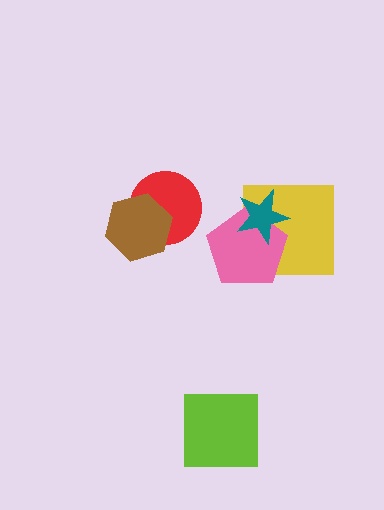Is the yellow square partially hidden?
Yes, it is partially covered by another shape.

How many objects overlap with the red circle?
1 object overlaps with the red circle.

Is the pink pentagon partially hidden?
Yes, it is partially covered by another shape.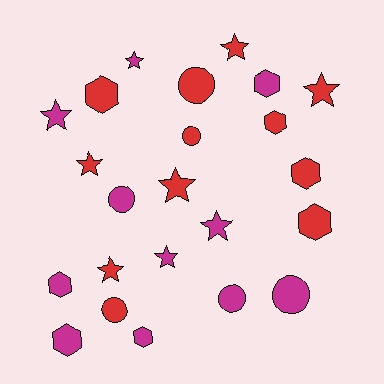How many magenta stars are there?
There are 4 magenta stars.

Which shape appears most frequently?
Star, with 9 objects.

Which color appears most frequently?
Red, with 12 objects.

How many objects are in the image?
There are 23 objects.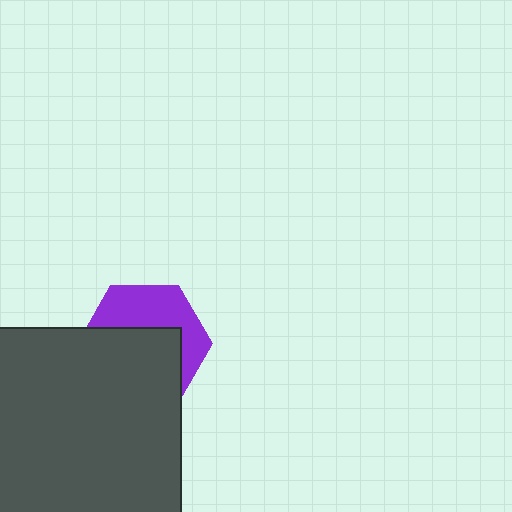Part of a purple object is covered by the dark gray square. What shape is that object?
It is a hexagon.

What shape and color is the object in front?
The object in front is a dark gray square.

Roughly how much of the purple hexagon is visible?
A small part of it is visible (roughly 43%).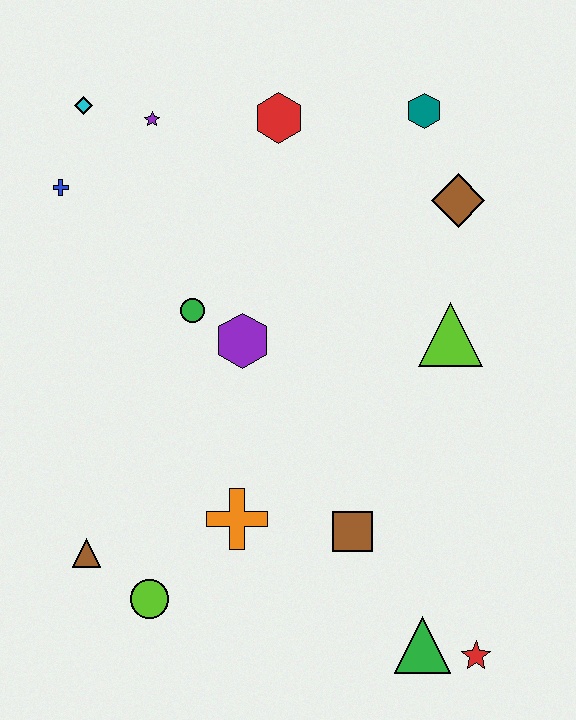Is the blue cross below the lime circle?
No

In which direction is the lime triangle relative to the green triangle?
The lime triangle is above the green triangle.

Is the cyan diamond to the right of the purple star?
No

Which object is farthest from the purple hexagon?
The red star is farthest from the purple hexagon.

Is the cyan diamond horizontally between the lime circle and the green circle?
No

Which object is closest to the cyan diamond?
The purple star is closest to the cyan diamond.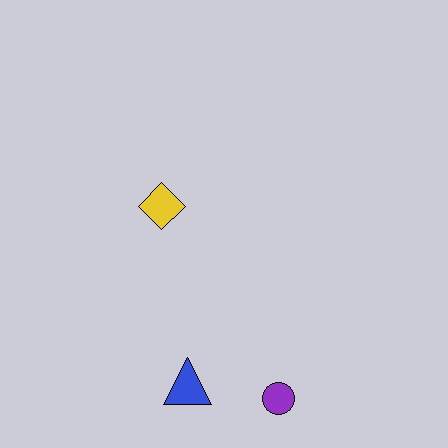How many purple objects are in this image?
There is 1 purple object.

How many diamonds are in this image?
There is 1 diamond.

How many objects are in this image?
There are 3 objects.